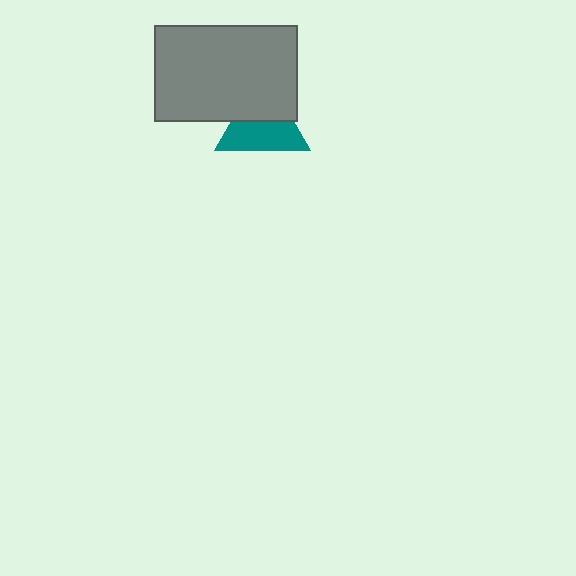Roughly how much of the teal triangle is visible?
About half of it is visible (roughly 58%).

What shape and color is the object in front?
The object in front is a gray rectangle.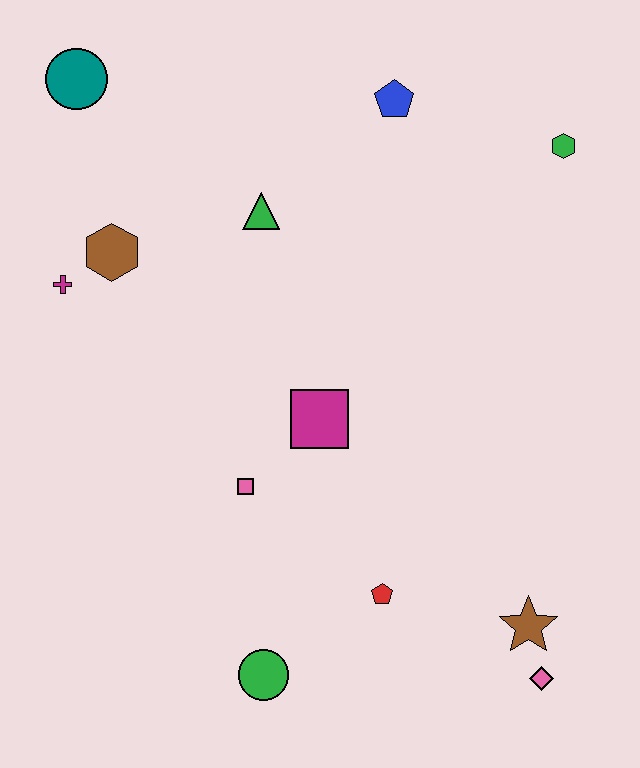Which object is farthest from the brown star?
The teal circle is farthest from the brown star.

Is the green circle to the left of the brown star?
Yes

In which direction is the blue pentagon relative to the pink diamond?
The blue pentagon is above the pink diamond.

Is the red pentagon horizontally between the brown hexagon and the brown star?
Yes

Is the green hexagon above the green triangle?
Yes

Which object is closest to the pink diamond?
The brown star is closest to the pink diamond.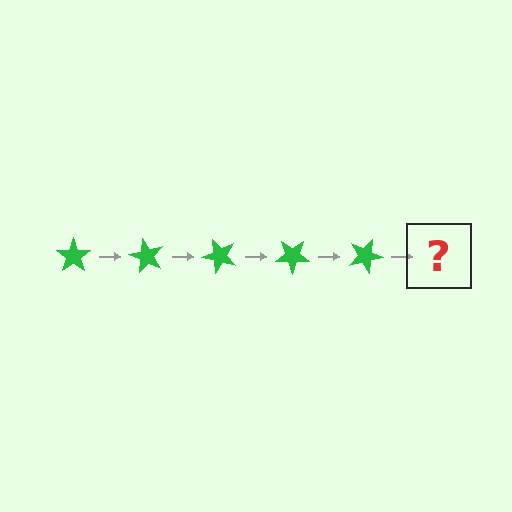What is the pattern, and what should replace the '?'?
The pattern is that the star rotates 60 degrees each step. The '?' should be a green star rotated 300 degrees.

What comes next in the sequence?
The next element should be a green star rotated 300 degrees.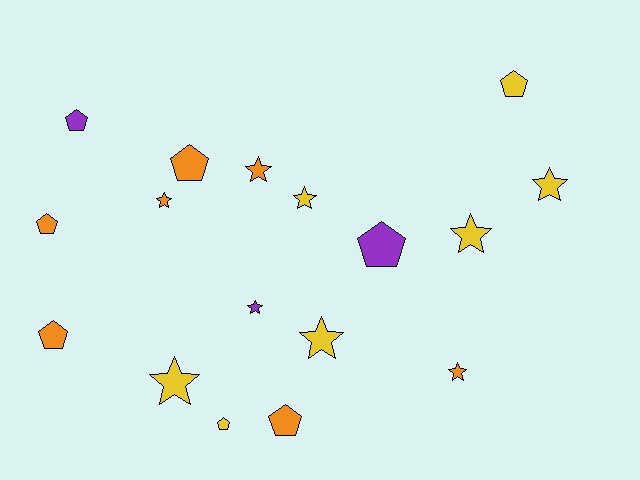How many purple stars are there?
There is 1 purple star.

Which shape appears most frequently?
Star, with 9 objects.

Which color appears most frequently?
Yellow, with 7 objects.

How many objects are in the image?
There are 17 objects.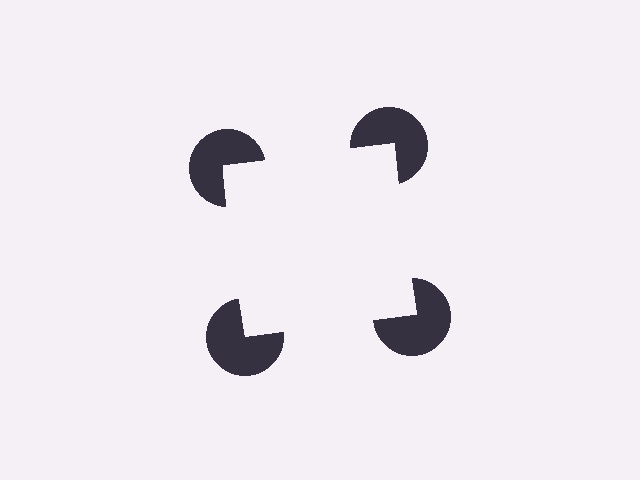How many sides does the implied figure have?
4 sides.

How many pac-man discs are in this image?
There are 4 — one at each vertex of the illusory square.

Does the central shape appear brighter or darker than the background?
It typically appears slightly brighter than the background, even though no actual brightness change is drawn.